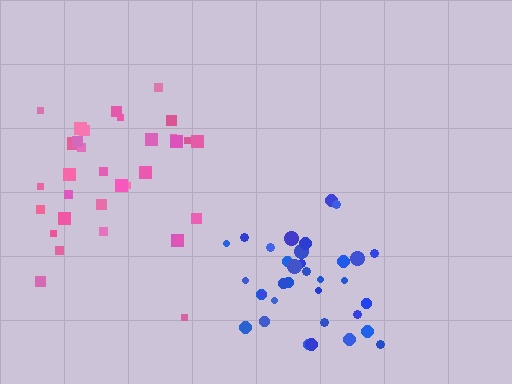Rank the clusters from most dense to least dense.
blue, pink.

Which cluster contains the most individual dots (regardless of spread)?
Blue (34).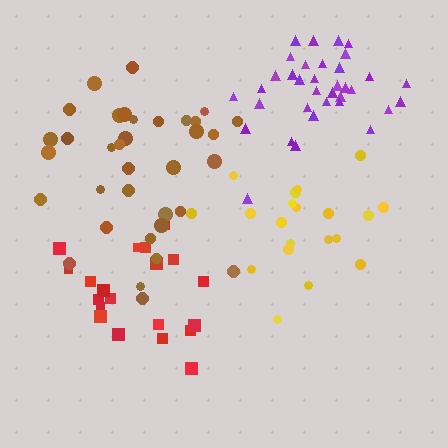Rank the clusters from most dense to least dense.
purple, red, brown, yellow.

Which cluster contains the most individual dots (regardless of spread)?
Purple (35).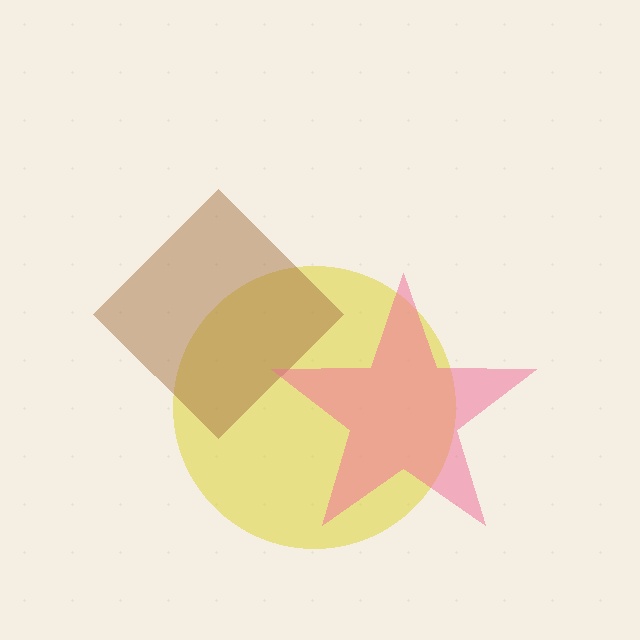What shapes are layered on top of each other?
The layered shapes are: a yellow circle, a brown diamond, a pink star.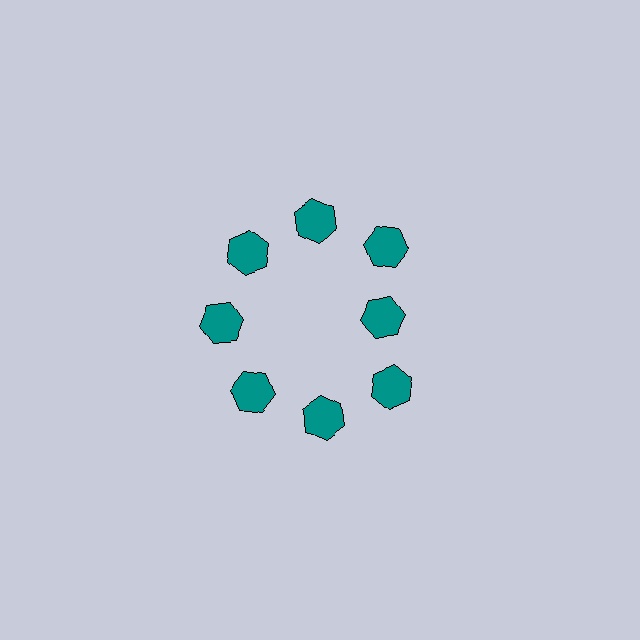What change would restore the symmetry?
The symmetry would be restored by moving it outward, back onto the ring so that all 8 hexagons sit at equal angles and equal distance from the center.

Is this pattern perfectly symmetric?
No. The 8 teal hexagons are arranged in a ring, but one element near the 3 o'clock position is pulled inward toward the center, breaking the 8-fold rotational symmetry.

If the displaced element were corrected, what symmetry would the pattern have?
It would have 8-fold rotational symmetry — the pattern would map onto itself every 45 degrees.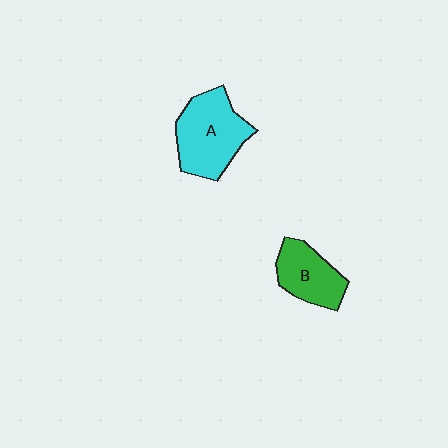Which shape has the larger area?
Shape A (cyan).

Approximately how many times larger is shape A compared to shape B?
Approximately 1.5 times.